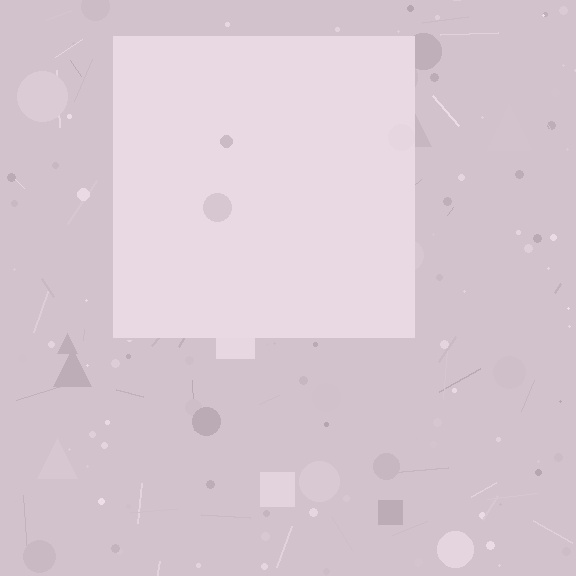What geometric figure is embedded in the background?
A square is embedded in the background.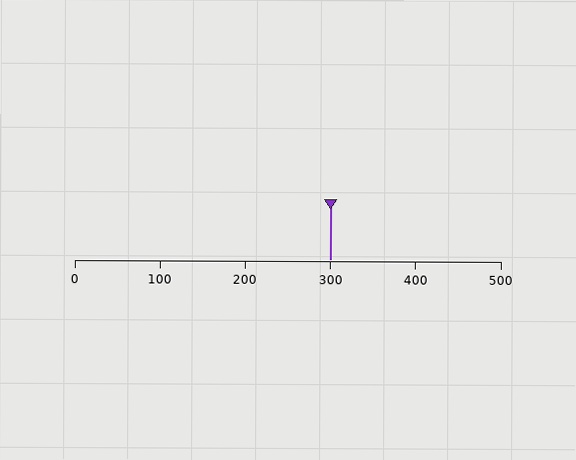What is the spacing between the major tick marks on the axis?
The major ticks are spaced 100 apart.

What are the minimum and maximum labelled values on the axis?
The axis runs from 0 to 500.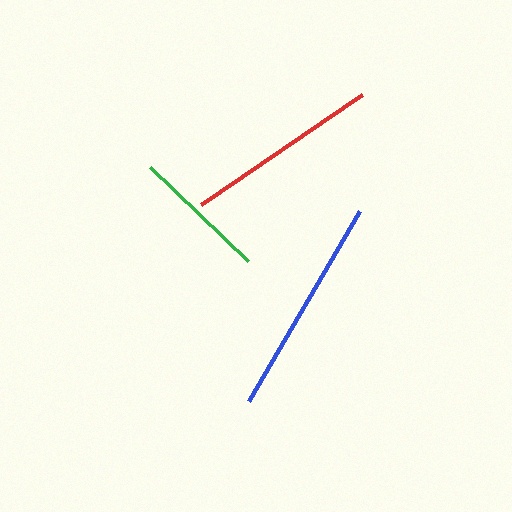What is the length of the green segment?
The green segment is approximately 136 pixels long.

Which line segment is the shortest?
The green line is the shortest at approximately 136 pixels.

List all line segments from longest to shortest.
From longest to shortest: blue, red, green.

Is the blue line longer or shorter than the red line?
The blue line is longer than the red line.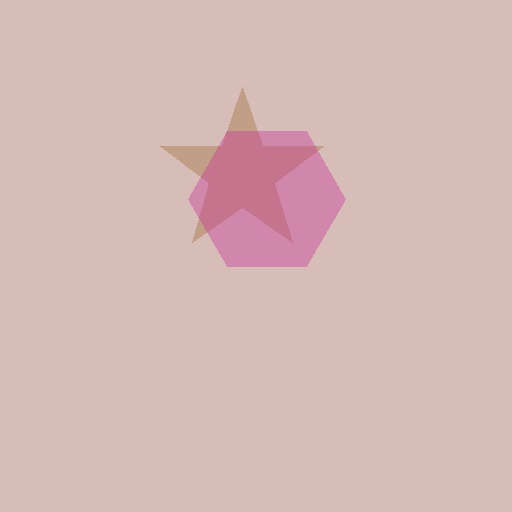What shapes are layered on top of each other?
The layered shapes are: a brown star, a magenta hexagon.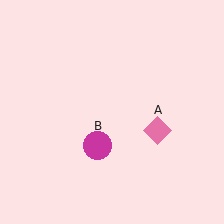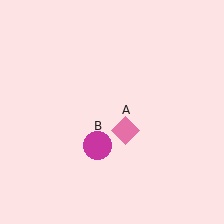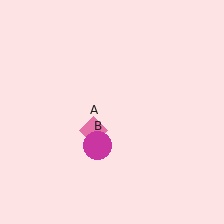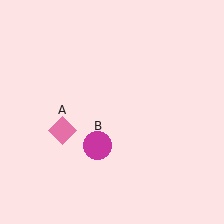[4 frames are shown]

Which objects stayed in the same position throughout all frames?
Magenta circle (object B) remained stationary.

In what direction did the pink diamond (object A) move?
The pink diamond (object A) moved left.